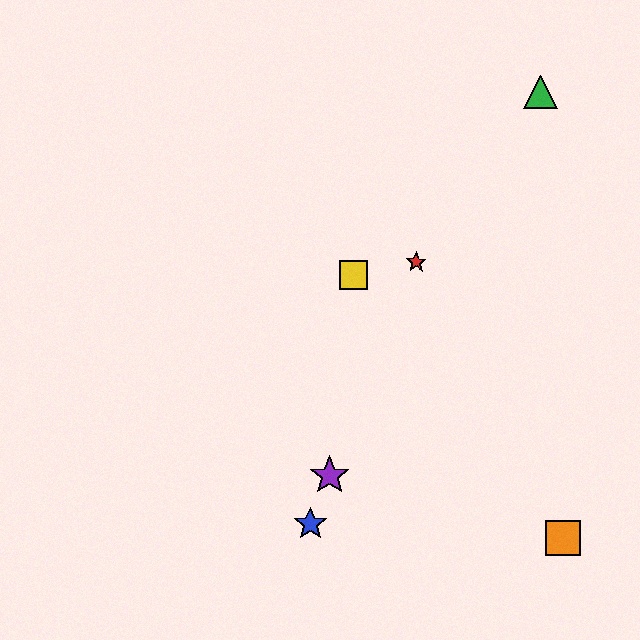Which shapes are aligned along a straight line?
The red star, the blue star, the purple star are aligned along a straight line.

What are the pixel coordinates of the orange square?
The orange square is at (563, 538).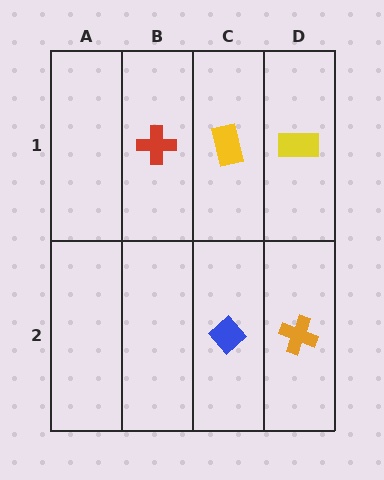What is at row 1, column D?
A yellow rectangle.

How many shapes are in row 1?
3 shapes.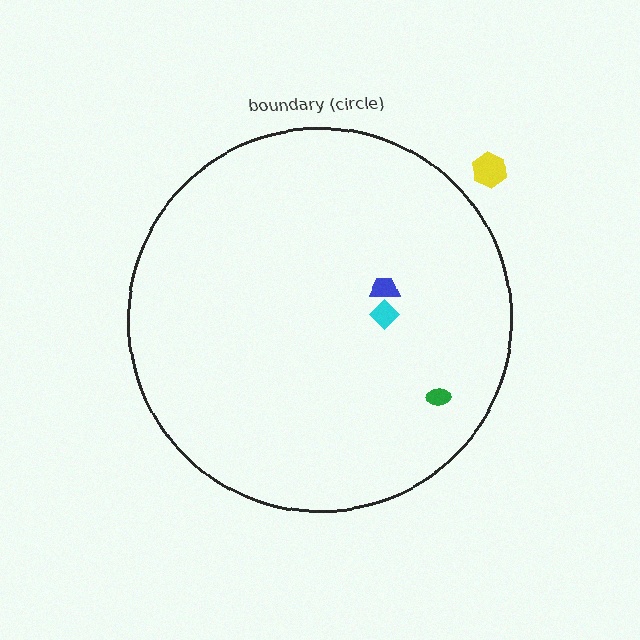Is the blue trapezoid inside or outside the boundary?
Inside.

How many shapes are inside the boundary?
3 inside, 1 outside.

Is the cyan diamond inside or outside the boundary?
Inside.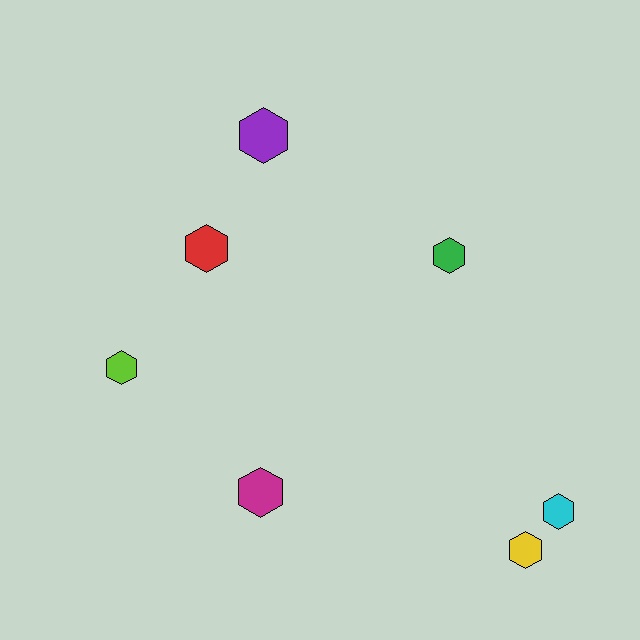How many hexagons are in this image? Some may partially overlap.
There are 7 hexagons.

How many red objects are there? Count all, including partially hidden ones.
There is 1 red object.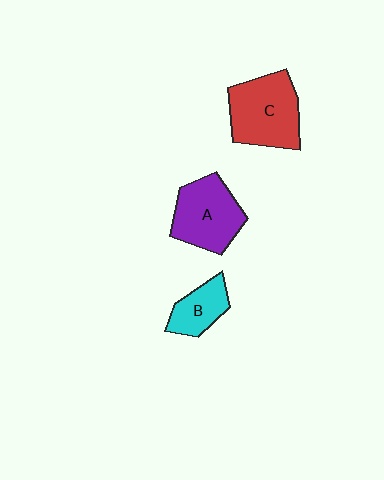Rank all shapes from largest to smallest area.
From largest to smallest: C (red), A (purple), B (cyan).